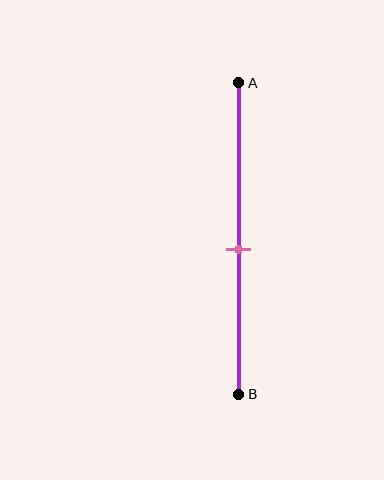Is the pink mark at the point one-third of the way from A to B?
No, the mark is at about 55% from A, not at the 33% one-third point.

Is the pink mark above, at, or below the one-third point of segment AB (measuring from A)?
The pink mark is below the one-third point of segment AB.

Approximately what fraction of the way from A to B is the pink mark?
The pink mark is approximately 55% of the way from A to B.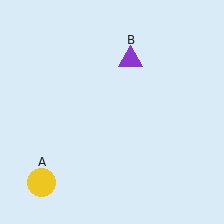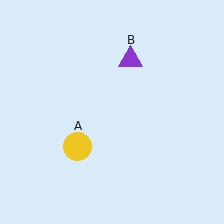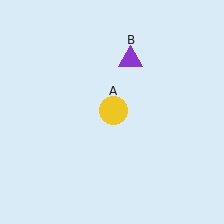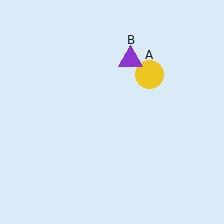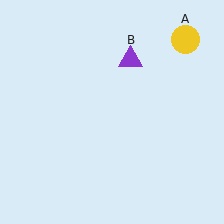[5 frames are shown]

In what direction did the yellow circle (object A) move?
The yellow circle (object A) moved up and to the right.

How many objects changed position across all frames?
1 object changed position: yellow circle (object A).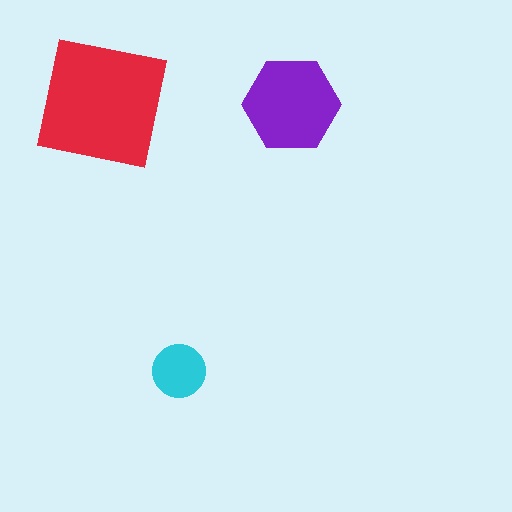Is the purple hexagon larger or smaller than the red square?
Smaller.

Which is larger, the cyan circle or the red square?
The red square.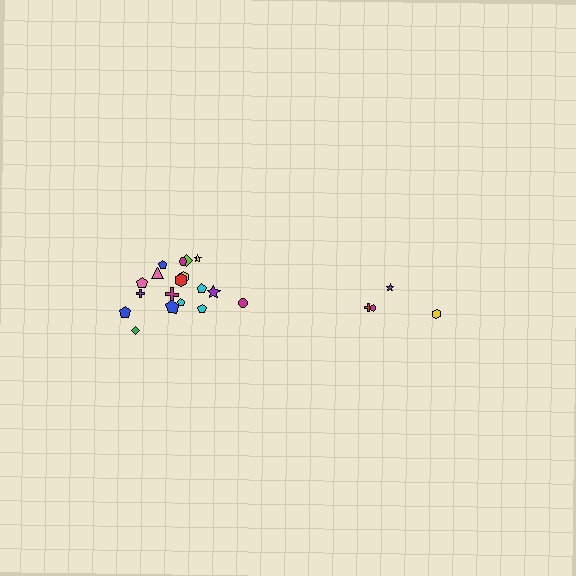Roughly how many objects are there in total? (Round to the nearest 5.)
Roughly 20 objects in total.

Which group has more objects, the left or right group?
The left group.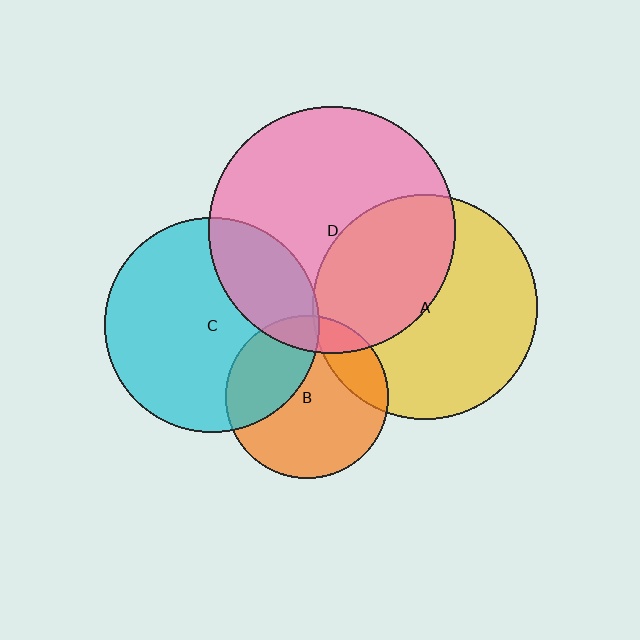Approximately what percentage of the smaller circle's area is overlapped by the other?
Approximately 20%.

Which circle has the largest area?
Circle D (pink).